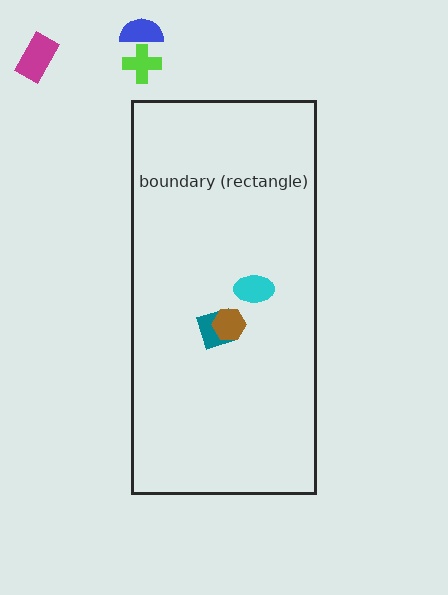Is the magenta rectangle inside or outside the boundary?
Outside.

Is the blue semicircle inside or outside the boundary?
Outside.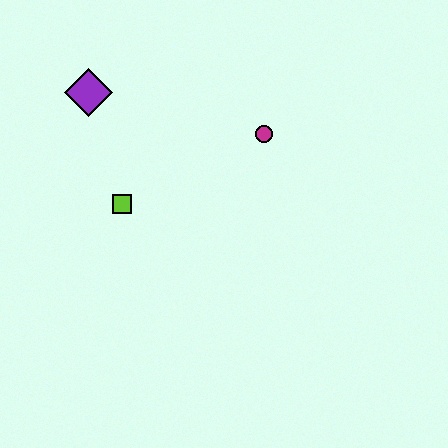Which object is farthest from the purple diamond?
The magenta circle is farthest from the purple diamond.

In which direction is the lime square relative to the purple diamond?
The lime square is below the purple diamond.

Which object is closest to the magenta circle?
The lime square is closest to the magenta circle.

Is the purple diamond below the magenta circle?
No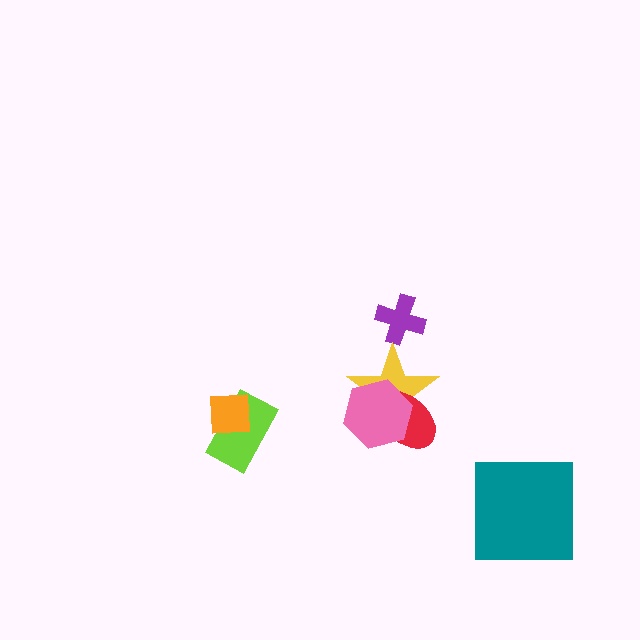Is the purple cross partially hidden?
No, no other shape covers it.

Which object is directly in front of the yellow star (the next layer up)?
The red ellipse is directly in front of the yellow star.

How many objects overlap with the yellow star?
2 objects overlap with the yellow star.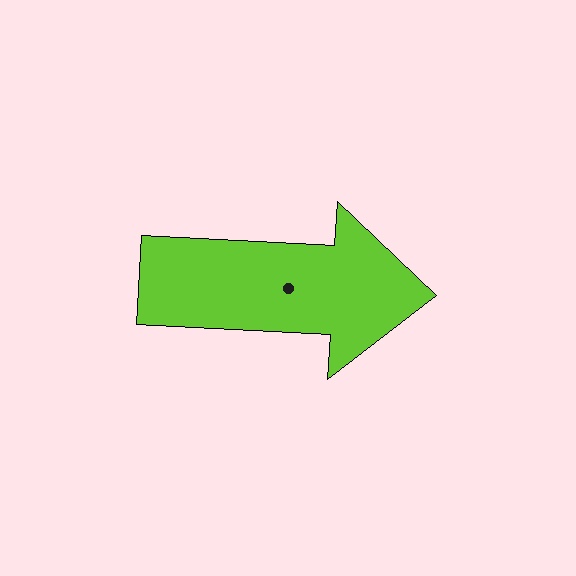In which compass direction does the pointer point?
East.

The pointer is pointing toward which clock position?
Roughly 3 o'clock.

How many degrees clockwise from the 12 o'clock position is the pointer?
Approximately 93 degrees.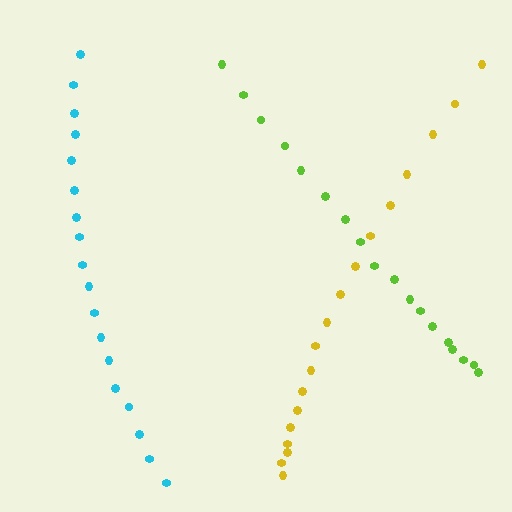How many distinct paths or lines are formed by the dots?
There are 3 distinct paths.